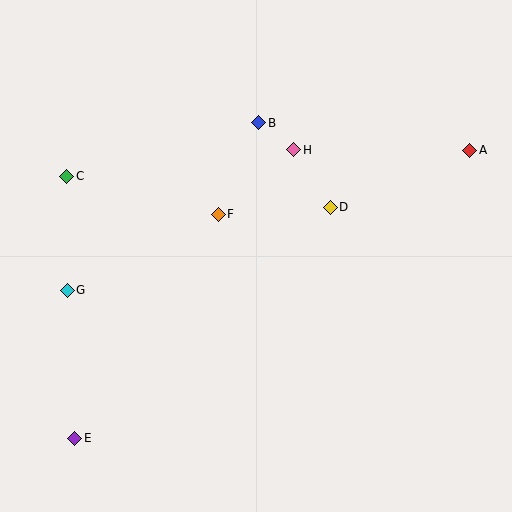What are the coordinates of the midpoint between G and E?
The midpoint between G and E is at (71, 364).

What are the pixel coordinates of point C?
Point C is at (67, 176).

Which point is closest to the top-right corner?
Point A is closest to the top-right corner.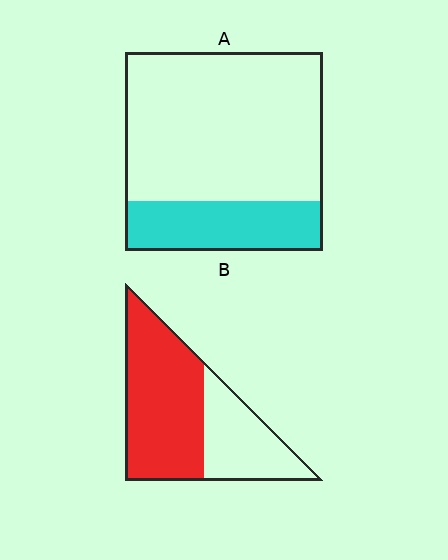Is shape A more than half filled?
No.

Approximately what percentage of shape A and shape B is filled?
A is approximately 25% and B is approximately 65%.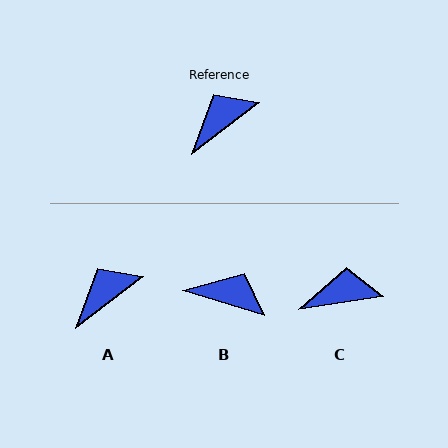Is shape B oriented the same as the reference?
No, it is off by about 54 degrees.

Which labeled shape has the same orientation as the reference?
A.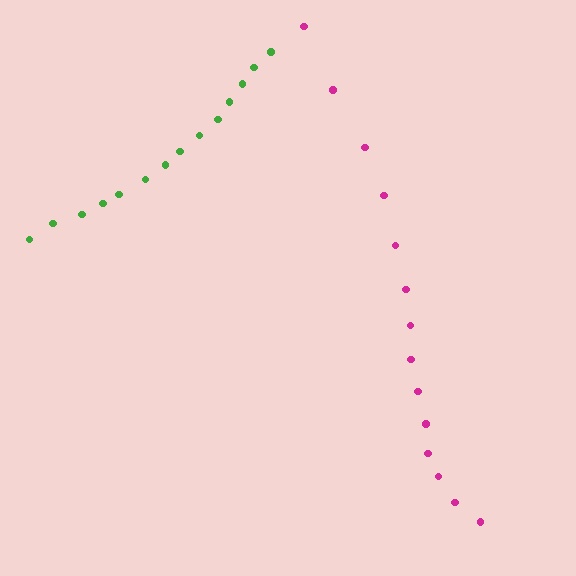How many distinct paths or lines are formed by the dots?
There are 2 distinct paths.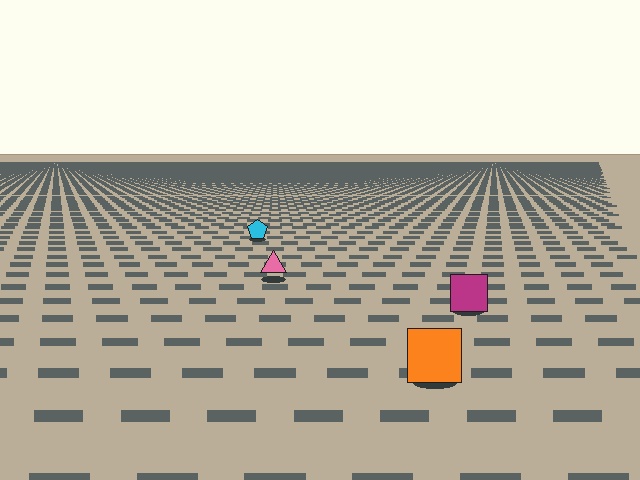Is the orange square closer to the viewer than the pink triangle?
Yes. The orange square is closer — you can tell from the texture gradient: the ground texture is coarser near it.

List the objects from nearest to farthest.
From nearest to farthest: the orange square, the magenta square, the pink triangle, the cyan pentagon.